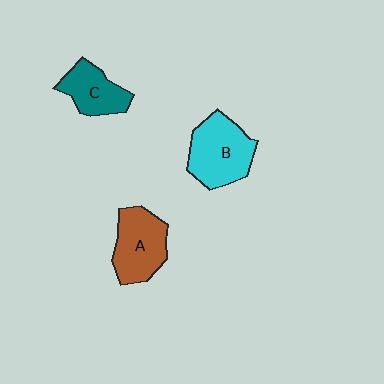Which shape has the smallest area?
Shape C (teal).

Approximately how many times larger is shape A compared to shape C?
Approximately 1.3 times.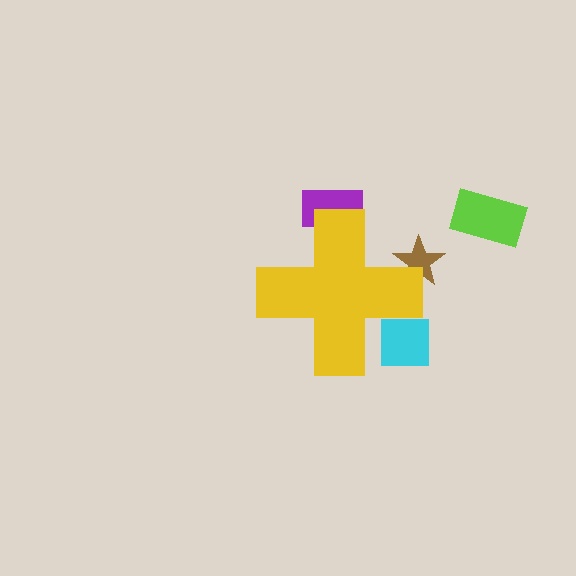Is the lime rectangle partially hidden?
No, the lime rectangle is fully visible.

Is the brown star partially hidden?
Yes, the brown star is partially hidden behind the yellow cross.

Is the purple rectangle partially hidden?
Yes, the purple rectangle is partially hidden behind the yellow cross.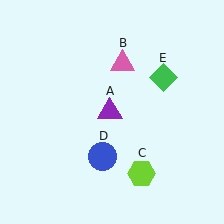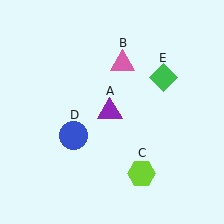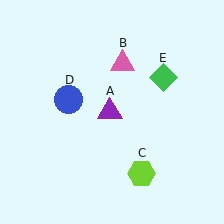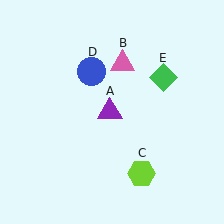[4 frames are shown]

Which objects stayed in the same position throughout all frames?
Purple triangle (object A) and pink triangle (object B) and lime hexagon (object C) and green diamond (object E) remained stationary.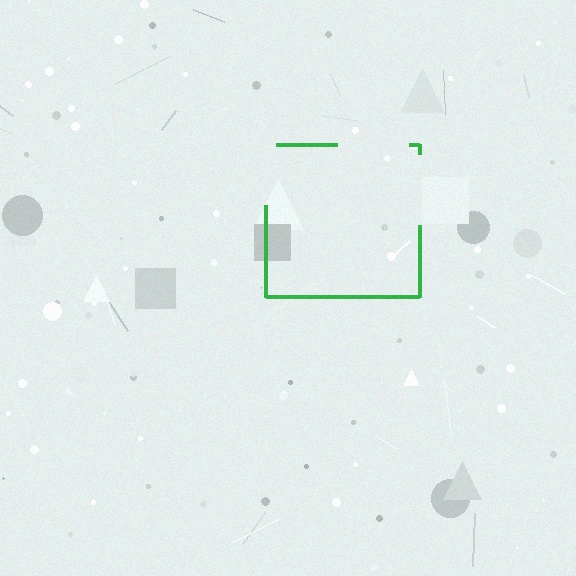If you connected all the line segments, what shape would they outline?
They would outline a square.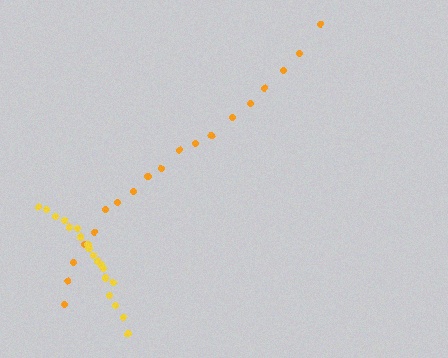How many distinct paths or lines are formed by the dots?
There are 2 distinct paths.